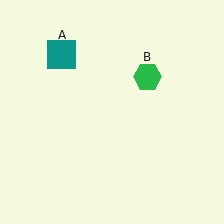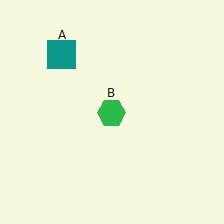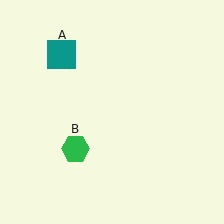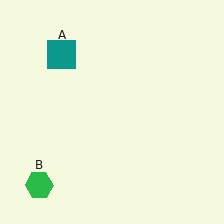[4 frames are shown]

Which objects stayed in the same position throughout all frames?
Teal square (object A) remained stationary.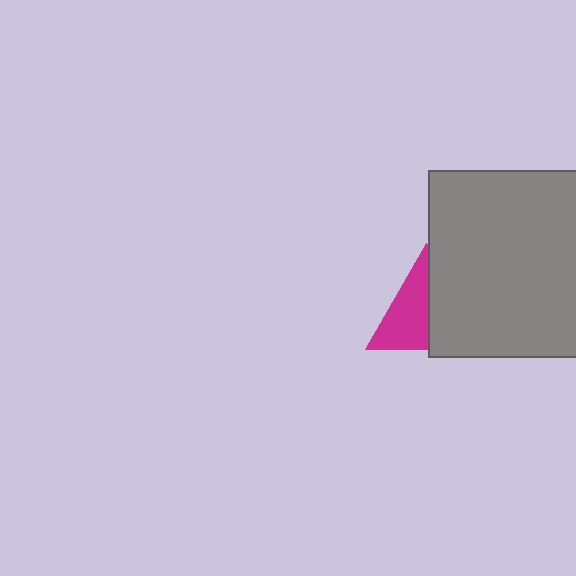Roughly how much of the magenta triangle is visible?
About half of it is visible (roughly 52%).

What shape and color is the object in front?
The object in front is a gray square.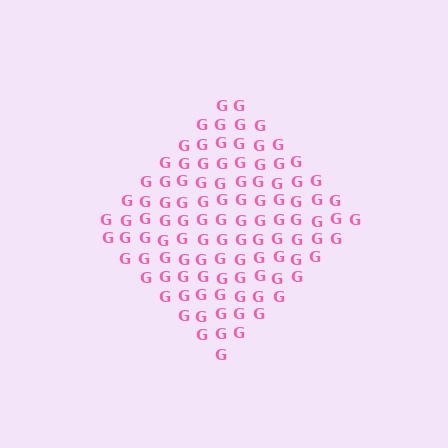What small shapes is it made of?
It is made of small letter G's.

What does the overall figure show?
The overall figure shows a diamond.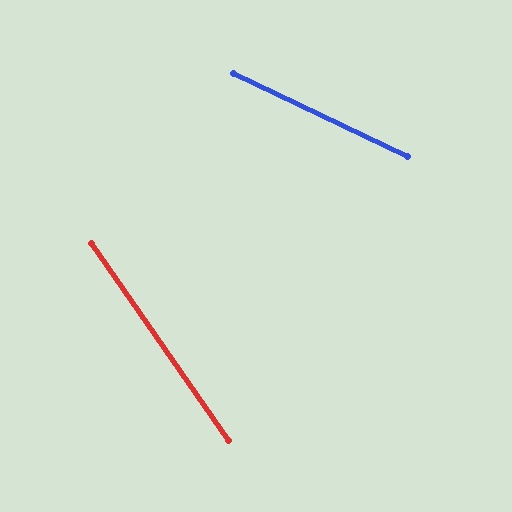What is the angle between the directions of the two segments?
Approximately 29 degrees.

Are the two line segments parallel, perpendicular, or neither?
Neither parallel nor perpendicular — they differ by about 29°.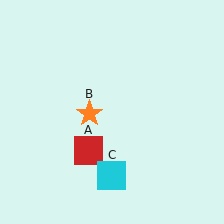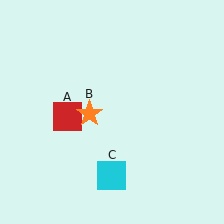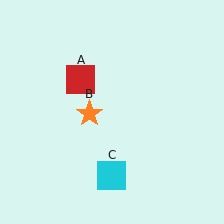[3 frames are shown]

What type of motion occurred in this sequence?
The red square (object A) rotated clockwise around the center of the scene.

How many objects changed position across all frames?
1 object changed position: red square (object A).